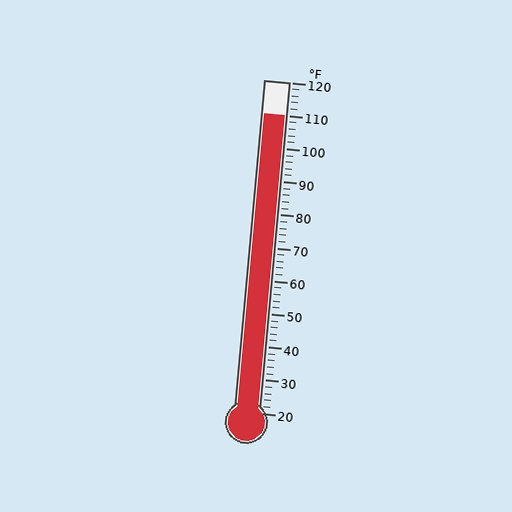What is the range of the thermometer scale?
The thermometer scale ranges from 20°F to 120°F.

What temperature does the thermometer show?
The thermometer shows approximately 110°F.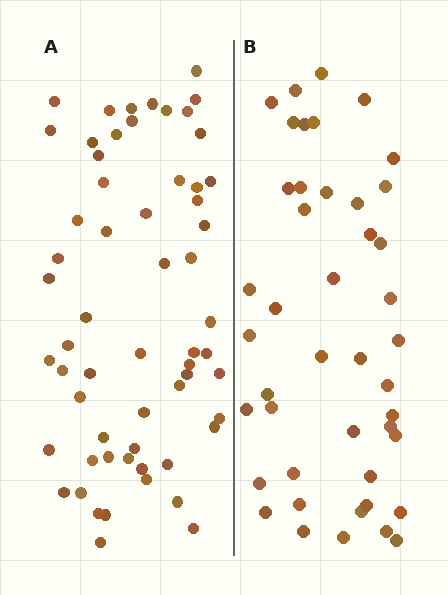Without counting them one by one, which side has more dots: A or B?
Region A (the left region) has more dots.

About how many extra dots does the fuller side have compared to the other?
Region A has approximately 15 more dots than region B.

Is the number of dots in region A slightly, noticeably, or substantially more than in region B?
Region A has noticeably more, but not dramatically so. The ratio is roughly 1.4 to 1.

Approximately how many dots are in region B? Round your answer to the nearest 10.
About 40 dots. (The exact count is 44, which rounds to 40.)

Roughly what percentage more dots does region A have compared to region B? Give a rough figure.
About 35% more.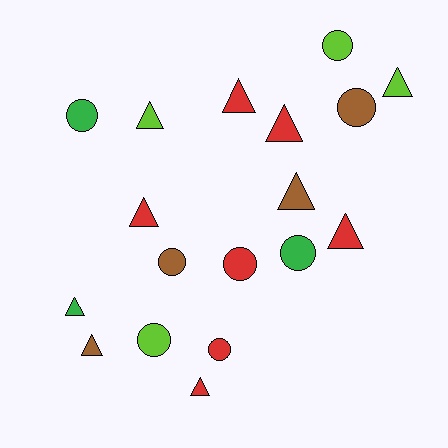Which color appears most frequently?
Red, with 7 objects.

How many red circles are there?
There are 2 red circles.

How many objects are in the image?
There are 18 objects.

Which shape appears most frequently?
Triangle, with 10 objects.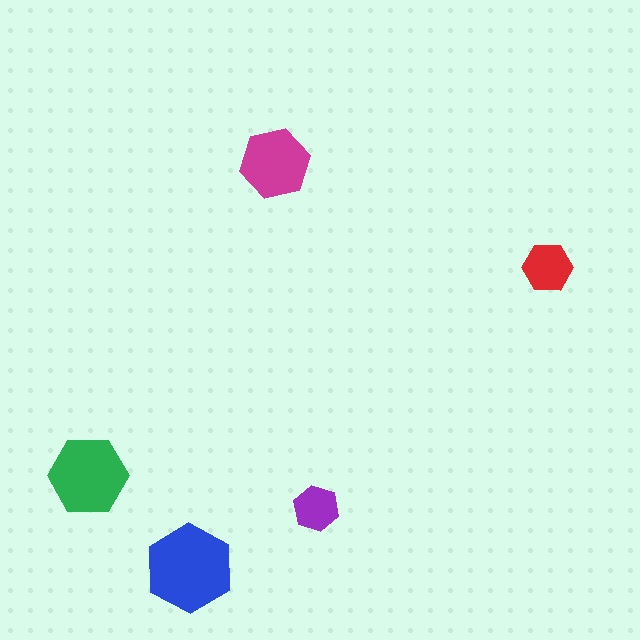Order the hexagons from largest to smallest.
the blue one, the green one, the magenta one, the red one, the purple one.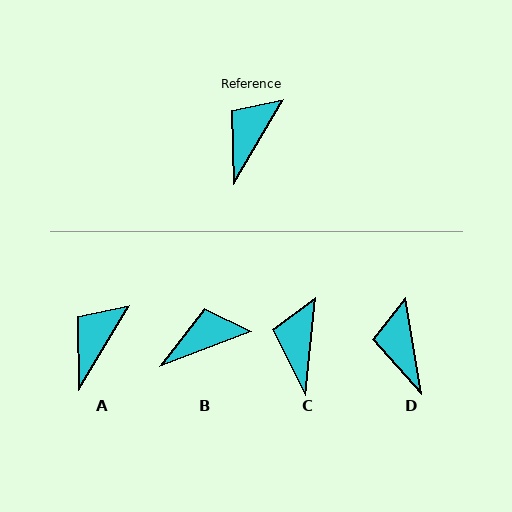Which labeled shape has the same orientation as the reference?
A.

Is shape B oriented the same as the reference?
No, it is off by about 39 degrees.